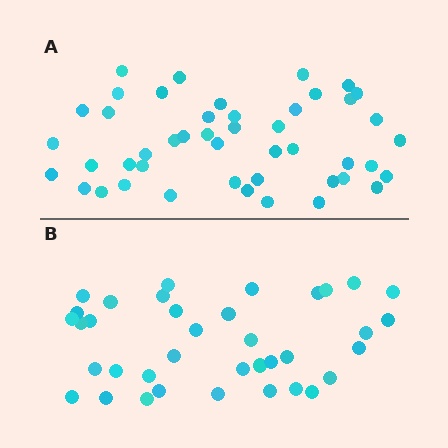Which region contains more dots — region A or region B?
Region A (the top region) has more dots.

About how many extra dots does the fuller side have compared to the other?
Region A has roughly 8 or so more dots than region B.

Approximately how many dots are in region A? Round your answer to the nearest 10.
About 50 dots. (The exact count is 46, which rounds to 50.)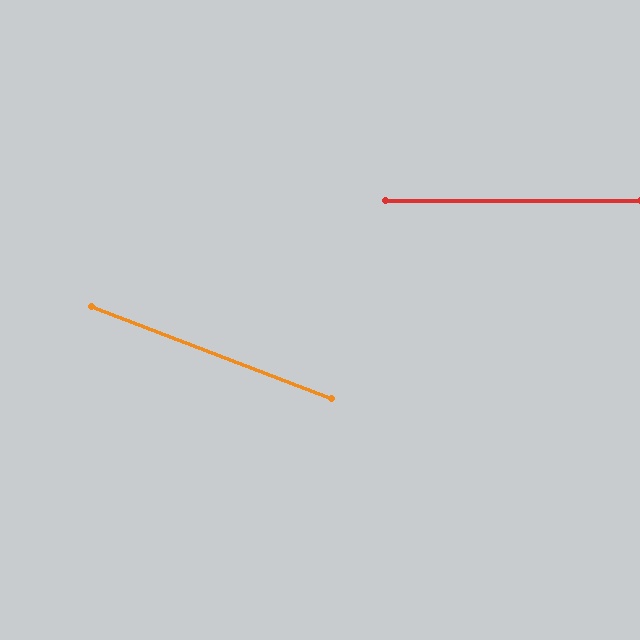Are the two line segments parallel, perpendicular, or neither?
Neither parallel nor perpendicular — they differ by about 21°.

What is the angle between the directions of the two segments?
Approximately 21 degrees.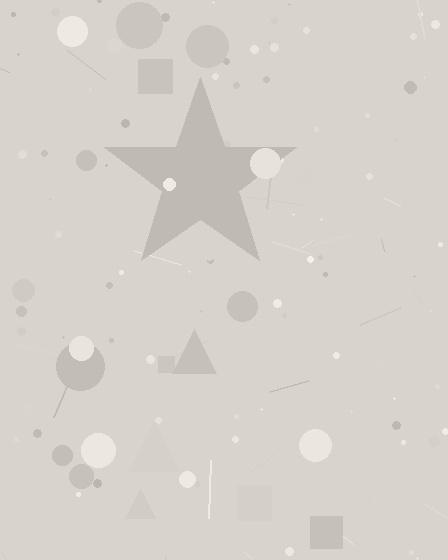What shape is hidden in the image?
A star is hidden in the image.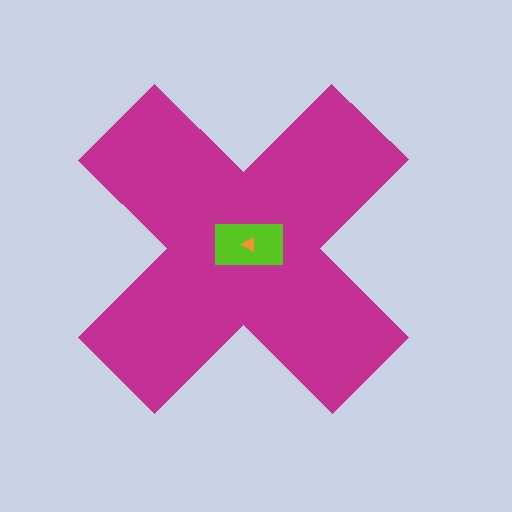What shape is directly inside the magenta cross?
The lime rectangle.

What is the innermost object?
The orange triangle.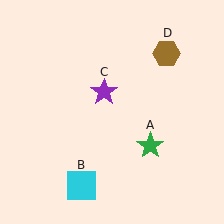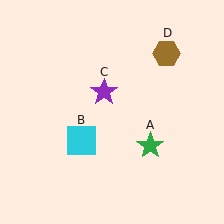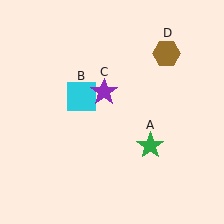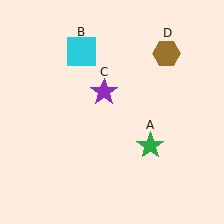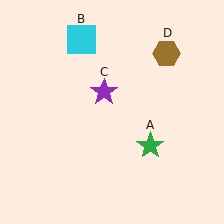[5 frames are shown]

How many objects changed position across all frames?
1 object changed position: cyan square (object B).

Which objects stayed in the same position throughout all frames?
Green star (object A) and purple star (object C) and brown hexagon (object D) remained stationary.